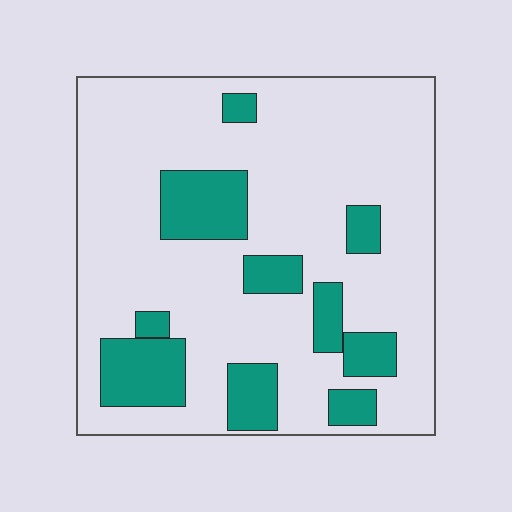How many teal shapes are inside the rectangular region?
10.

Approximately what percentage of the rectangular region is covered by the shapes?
Approximately 20%.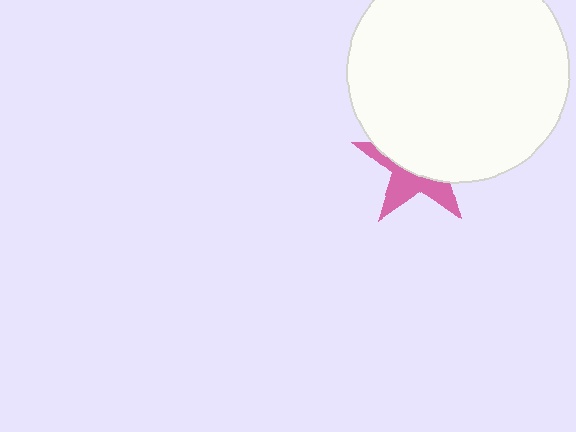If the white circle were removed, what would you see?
You would see the complete pink star.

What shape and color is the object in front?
The object in front is a white circle.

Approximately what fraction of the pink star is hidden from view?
Roughly 60% of the pink star is hidden behind the white circle.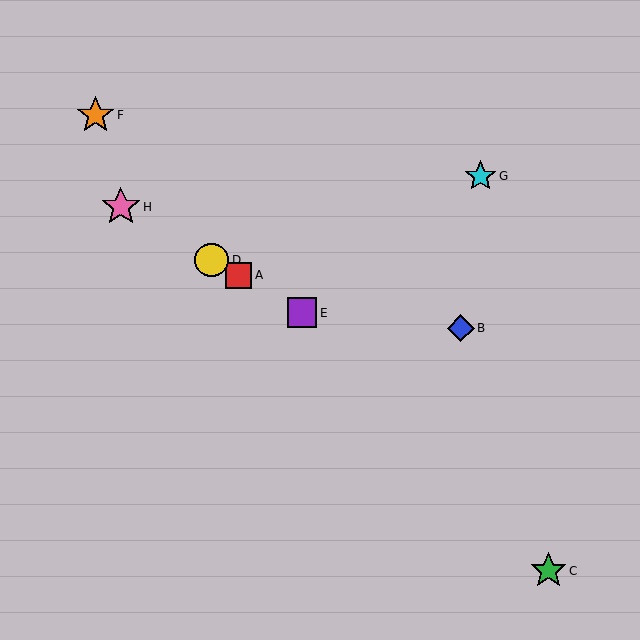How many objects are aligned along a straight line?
4 objects (A, D, E, H) are aligned along a straight line.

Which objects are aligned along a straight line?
Objects A, D, E, H are aligned along a straight line.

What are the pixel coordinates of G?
Object G is at (481, 176).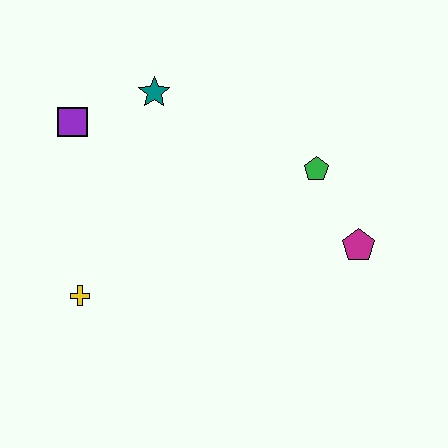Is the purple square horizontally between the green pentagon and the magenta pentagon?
No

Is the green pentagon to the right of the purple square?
Yes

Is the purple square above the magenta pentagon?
Yes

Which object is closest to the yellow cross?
The purple square is closest to the yellow cross.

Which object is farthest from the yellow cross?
The magenta pentagon is farthest from the yellow cross.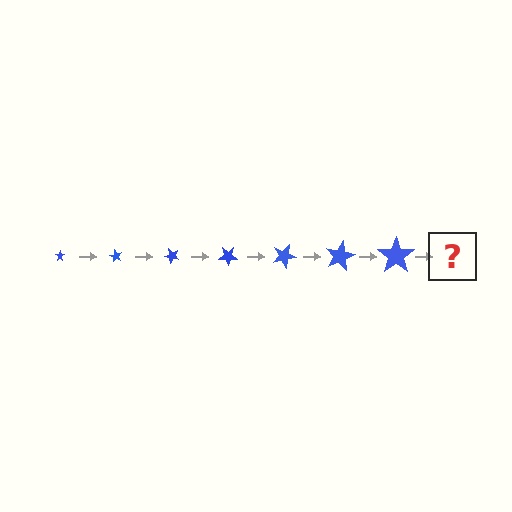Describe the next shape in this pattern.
It should be a star, larger than the previous one and rotated 420 degrees from the start.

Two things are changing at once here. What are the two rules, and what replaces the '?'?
The two rules are that the star grows larger each step and it rotates 60 degrees each step. The '?' should be a star, larger than the previous one and rotated 420 degrees from the start.